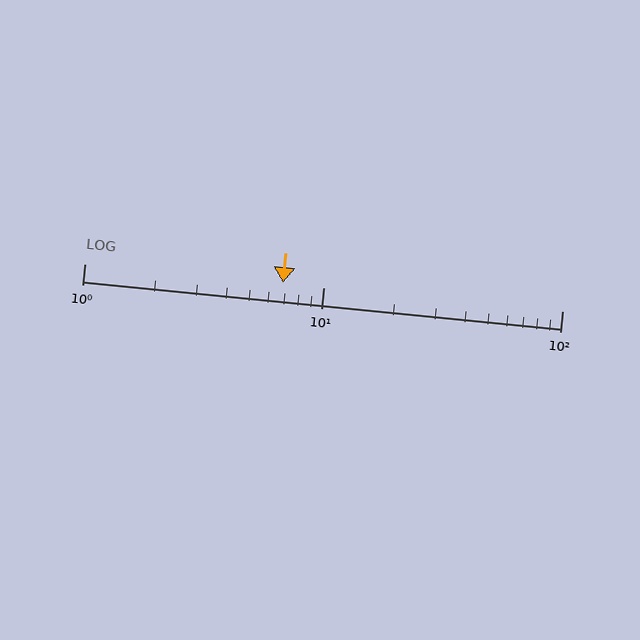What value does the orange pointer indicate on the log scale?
The pointer indicates approximately 6.8.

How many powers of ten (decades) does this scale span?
The scale spans 2 decades, from 1 to 100.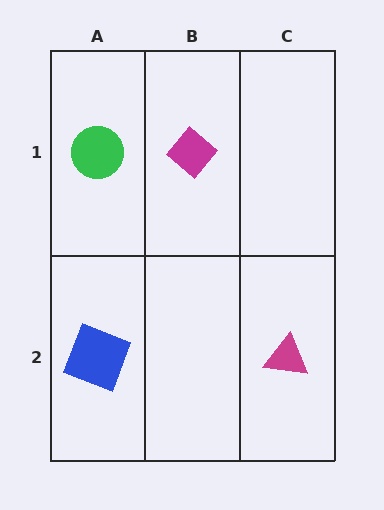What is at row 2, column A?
A blue square.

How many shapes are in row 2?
2 shapes.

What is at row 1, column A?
A green circle.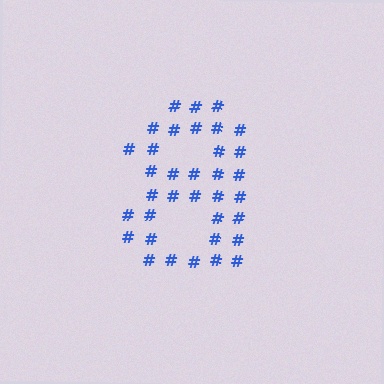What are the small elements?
The small elements are hash symbols.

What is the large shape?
The large shape is the digit 8.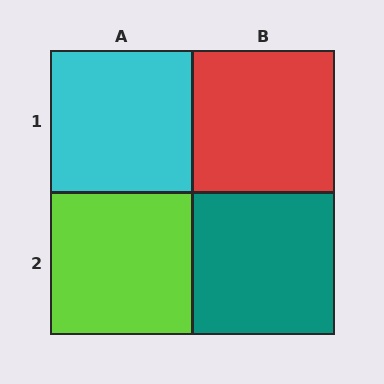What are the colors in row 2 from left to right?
Lime, teal.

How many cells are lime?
1 cell is lime.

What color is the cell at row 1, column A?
Cyan.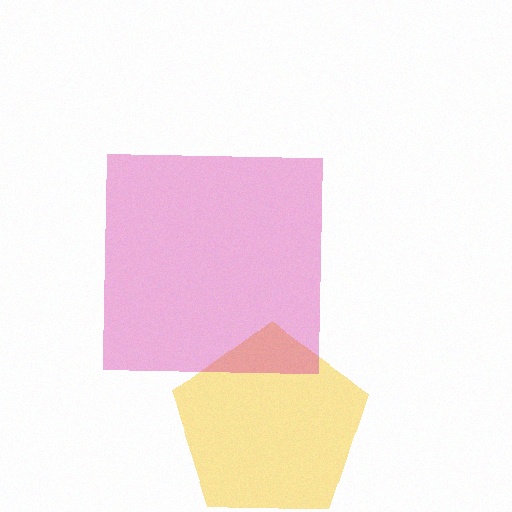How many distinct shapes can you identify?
There are 2 distinct shapes: a yellow pentagon, a magenta square.